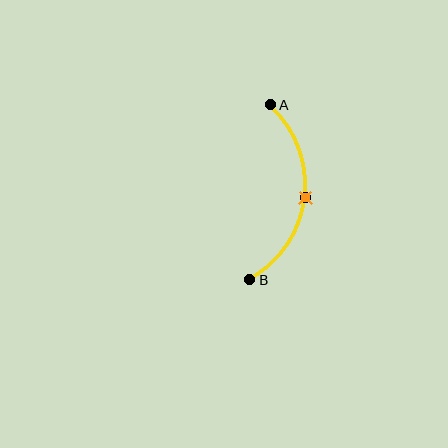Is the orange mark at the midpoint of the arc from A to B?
Yes. The orange mark lies on the arc at equal arc-length from both A and B — it is the arc midpoint.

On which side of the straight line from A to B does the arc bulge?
The arc bulges to the right of the straight line connecting A and B.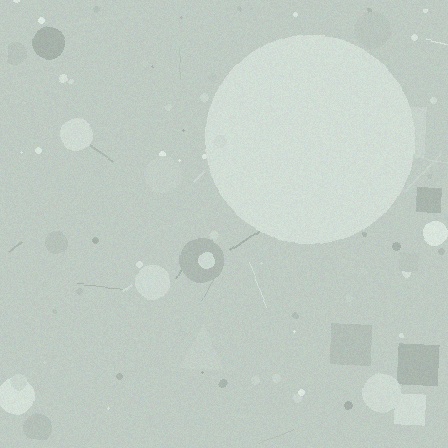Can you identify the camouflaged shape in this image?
The camouflaged shape is a circle.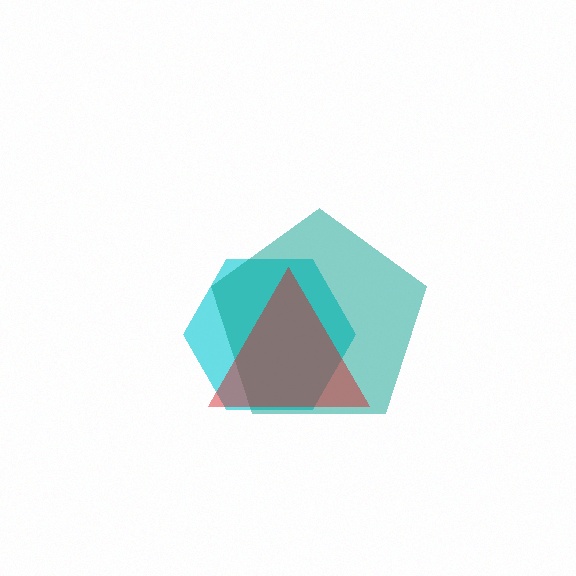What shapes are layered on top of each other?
The layered shapes are: a cyan hexagon, a teal pentagon, a red triangle.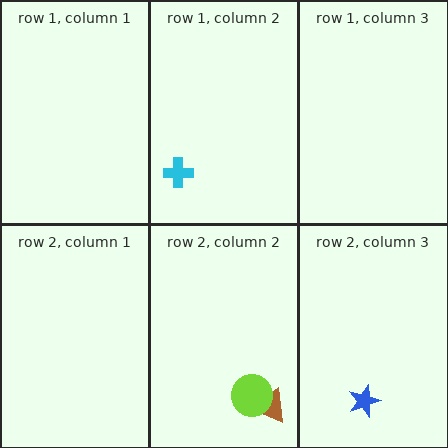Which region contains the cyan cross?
The row 1, column 2 region.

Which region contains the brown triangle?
The row 2, column 2 region.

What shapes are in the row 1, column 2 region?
The cyan cross.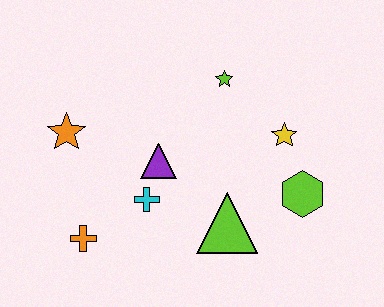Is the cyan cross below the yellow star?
Yes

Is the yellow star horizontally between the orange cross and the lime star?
No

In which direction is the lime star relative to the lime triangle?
The lime star is above the lime triangle.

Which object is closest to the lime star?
The yellow star is closest to the lime star.